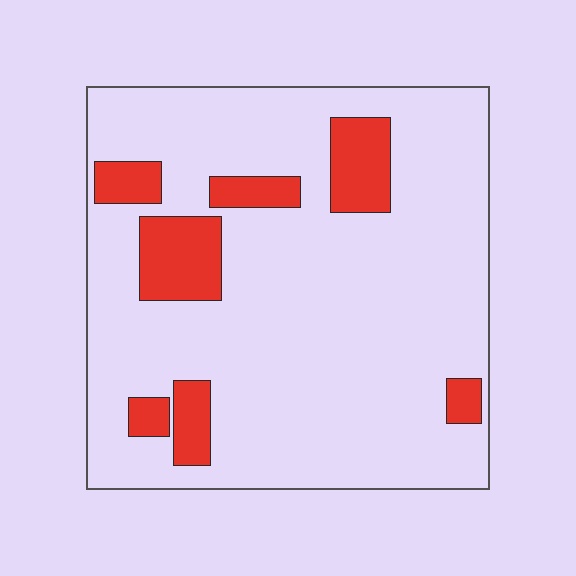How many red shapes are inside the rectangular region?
7.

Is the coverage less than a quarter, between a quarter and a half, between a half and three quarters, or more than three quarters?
Less than a quarter.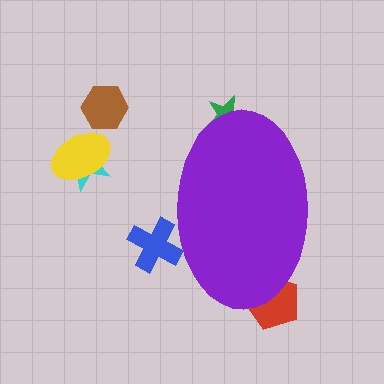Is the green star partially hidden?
Yes, the green star is partially hidden behind the purple ellipse.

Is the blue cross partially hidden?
Yes, the blue cross is partially hidden behind the purple ellipse.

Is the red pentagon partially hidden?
Yes, the red pentagon is partially hidden behind the purple ellipse.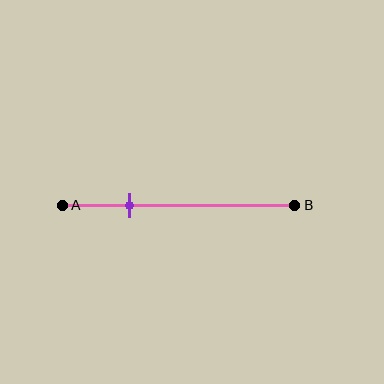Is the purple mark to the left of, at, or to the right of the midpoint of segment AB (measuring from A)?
The purple mark is to the left of the midpoint of segment AB.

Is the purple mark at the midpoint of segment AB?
No, the mark is at about 30% from A, not at the 50% midpoint.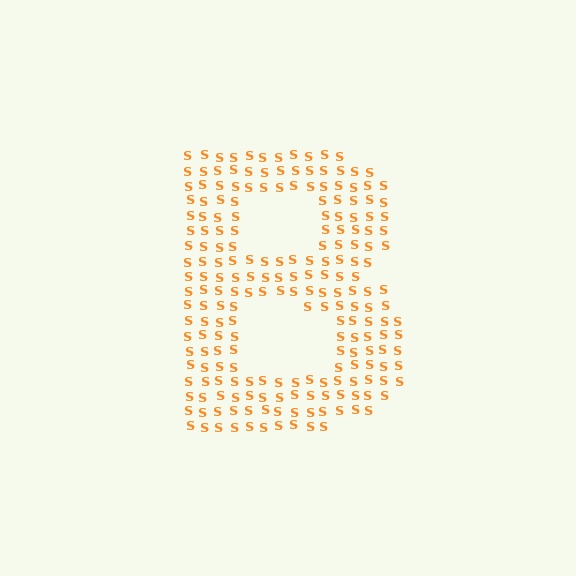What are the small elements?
The small elements are letter S's.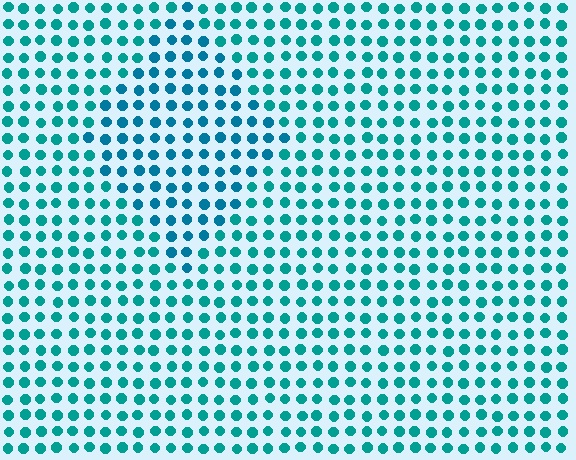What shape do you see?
I see a diamond.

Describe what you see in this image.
The image is filled with small teal elements in a uniform arrangement. A diamond-shaped region is visible where the elements are tinted to a slightly different hue, forming a subtle color boundary.